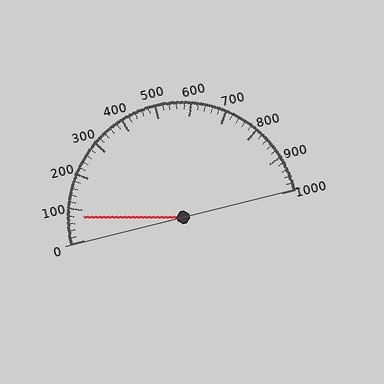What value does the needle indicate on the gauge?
The needle indicates approximately 80.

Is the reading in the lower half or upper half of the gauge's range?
The reading is in the lower half of the range (0 to 1000).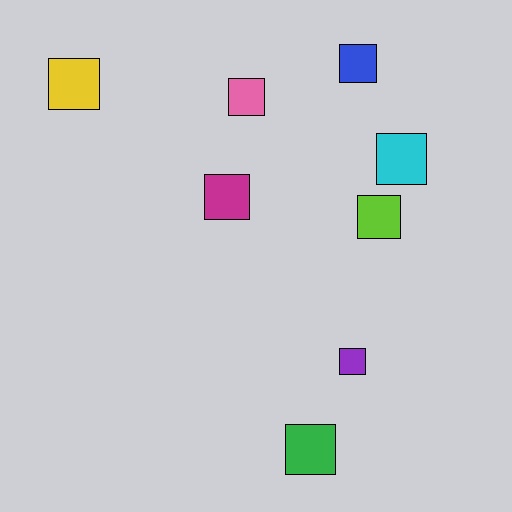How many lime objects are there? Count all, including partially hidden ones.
There is 1 lime object.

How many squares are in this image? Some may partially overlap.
There are 8 squares.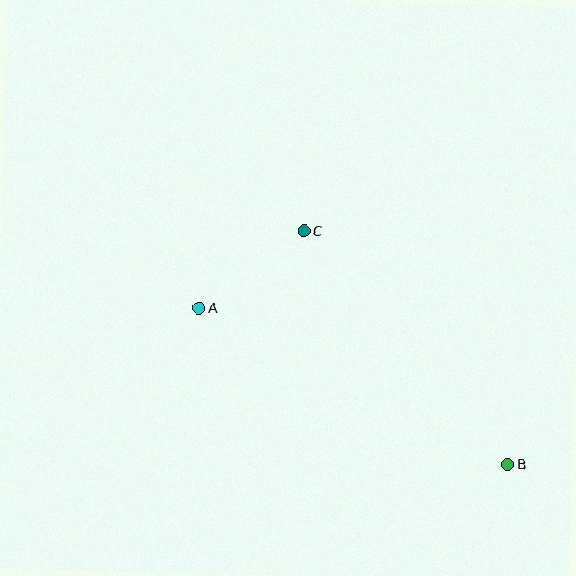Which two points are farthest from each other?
Points A and B are farthest from each other.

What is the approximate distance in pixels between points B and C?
The distance between B and C is approximately 310 pixels.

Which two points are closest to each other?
Points A and C are closest to each other.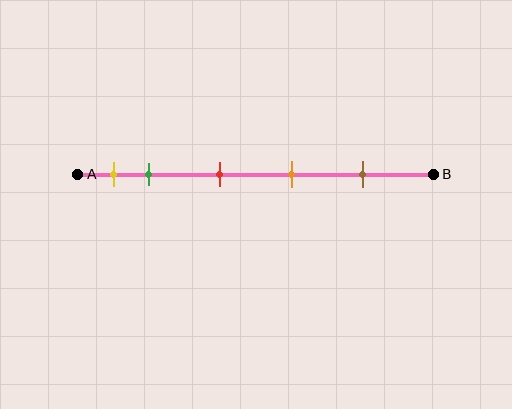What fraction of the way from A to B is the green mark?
The green mark is approximately 20% (0.2) of the way from A to B.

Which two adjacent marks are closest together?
The yellow and green marks are the closest adjacent pair.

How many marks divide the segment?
There are 5 marks dividing the segment.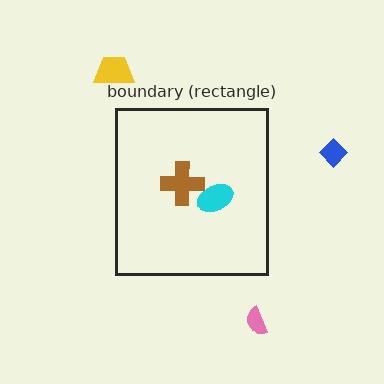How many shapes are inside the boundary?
2 inside, 3 outside.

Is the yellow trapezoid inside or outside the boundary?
Outside.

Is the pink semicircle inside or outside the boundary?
Outside.